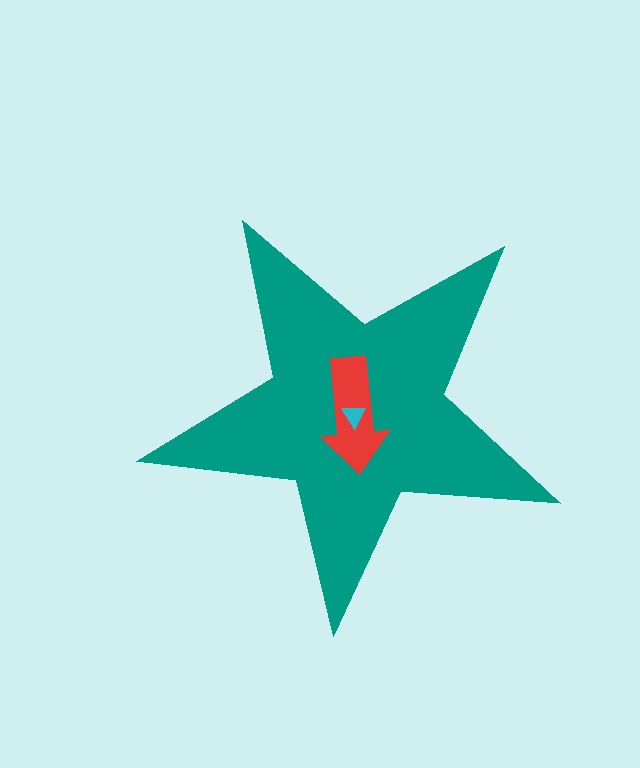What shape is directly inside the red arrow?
The cyan triangle.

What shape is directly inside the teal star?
The red arrow.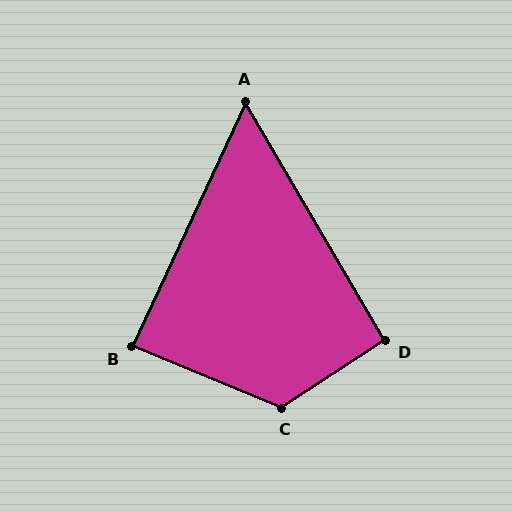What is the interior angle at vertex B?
Approximately 87 degrees (approximately right).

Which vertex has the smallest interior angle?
A, at approximately 55 degrees.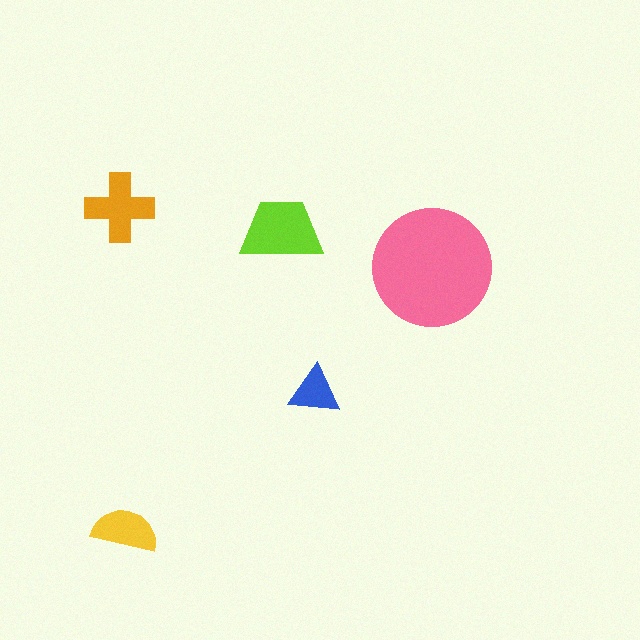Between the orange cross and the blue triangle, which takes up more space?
The orange cross.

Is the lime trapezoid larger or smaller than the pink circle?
Smaller.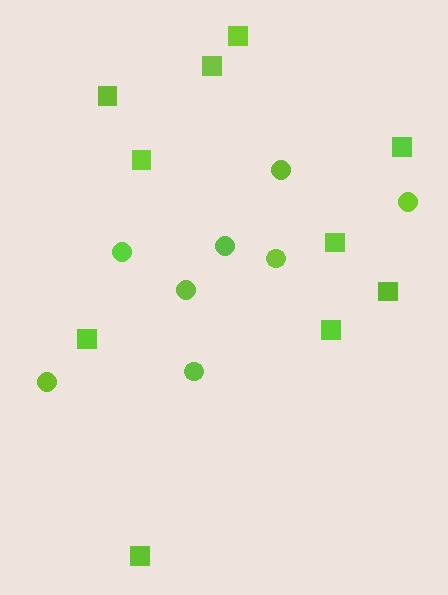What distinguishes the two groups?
There are 2 groups: one group of circles (8) and one group of squares (10).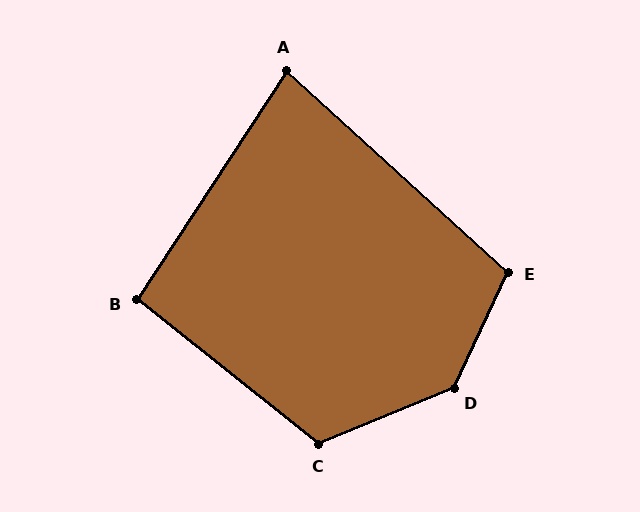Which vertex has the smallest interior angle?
A, at approximately 81 degrees.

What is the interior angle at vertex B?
Approximately 95 degrees (obtuse).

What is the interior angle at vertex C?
Approximately 119 degrees (obtuse).